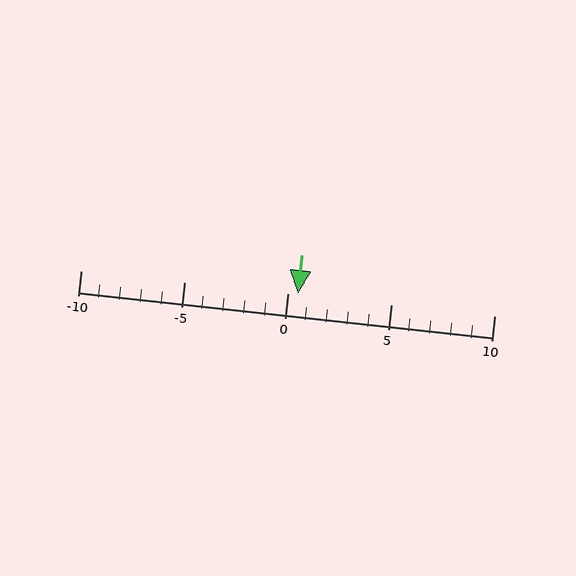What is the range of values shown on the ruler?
The ruler shows values from -10 to 10.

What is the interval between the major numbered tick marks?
The major tick marks are spaced 5 units apart.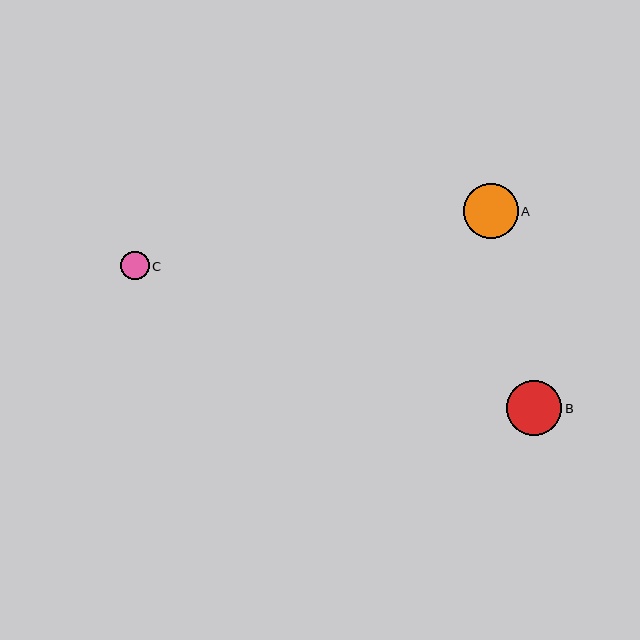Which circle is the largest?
Circle B is the largest with a size of approximately 55 pixels.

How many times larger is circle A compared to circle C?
Circle A is approximately 1.9 times the size of circle C.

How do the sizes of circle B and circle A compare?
Circle B and circle A are approximately the same size.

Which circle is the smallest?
Circle C is the smallest with a size of approximately 28 pixels.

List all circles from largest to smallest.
From largest to smallest: B, A, C.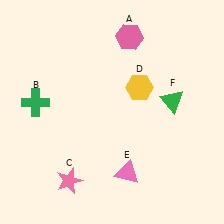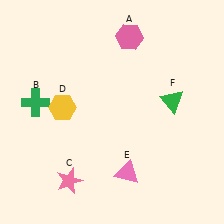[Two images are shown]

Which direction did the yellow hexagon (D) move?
The yellow hexagon (D) moved left.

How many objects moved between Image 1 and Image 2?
1 object moved between the two images.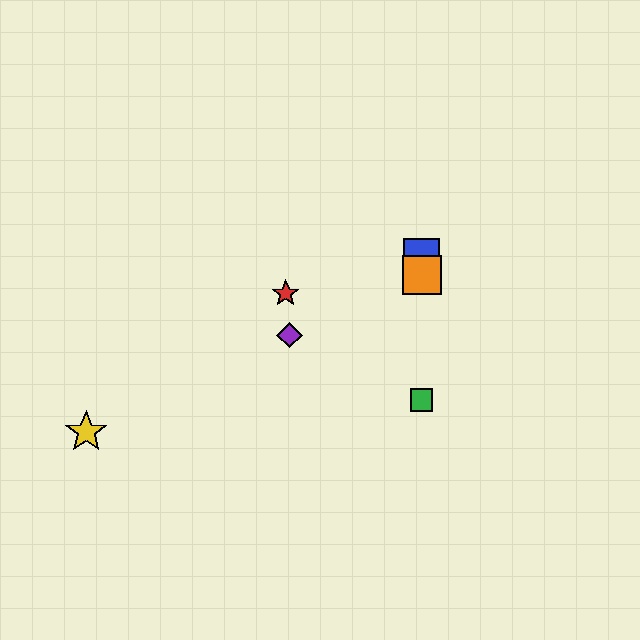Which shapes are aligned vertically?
The blue square, the green square, the orange square are aligned vertically.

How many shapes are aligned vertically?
3 shapes (the blue square, the green square, the orange square) are aligned vertically.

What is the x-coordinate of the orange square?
The orange square is at x≈422.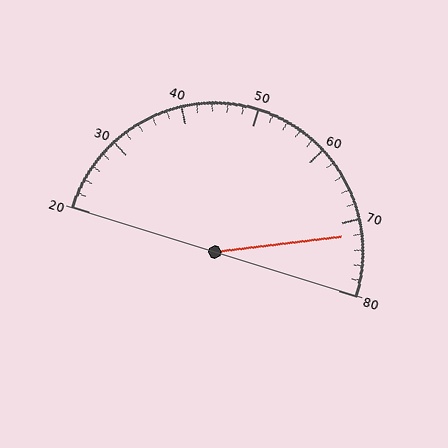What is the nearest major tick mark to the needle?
The nearest major tick mark is 70.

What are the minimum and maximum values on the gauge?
The gauge ranges from 20 to 80.